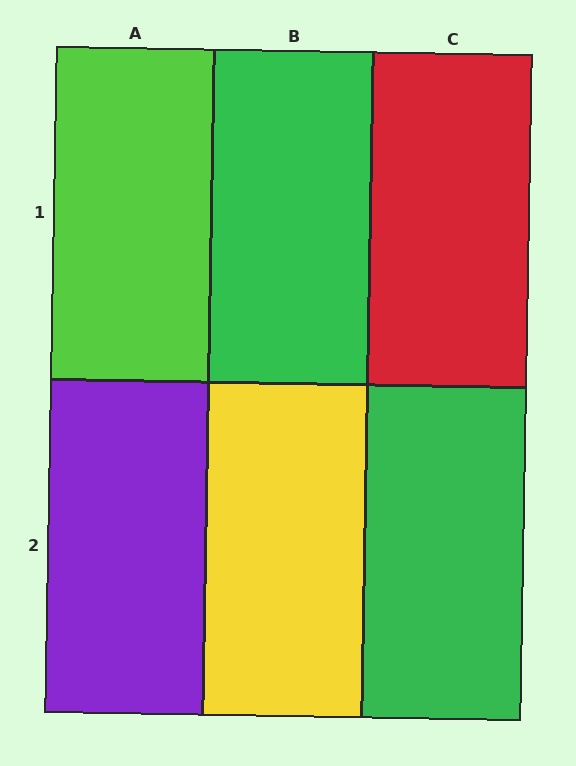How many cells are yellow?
1 cell is yellow.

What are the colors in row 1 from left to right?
Lime, green, red.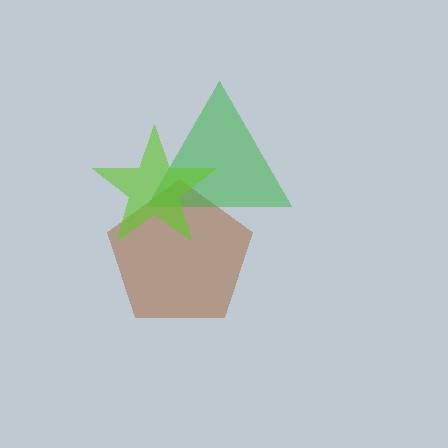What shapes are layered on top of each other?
The layered shapes are: a brown pentagon, a green triangle, a lime star.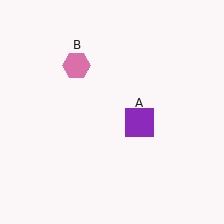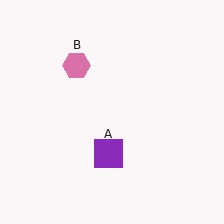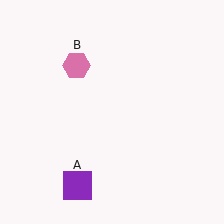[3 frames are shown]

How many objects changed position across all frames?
1 object changed position: purple square (object A).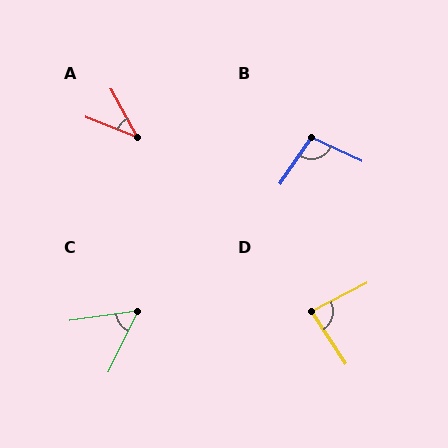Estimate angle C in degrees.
Approximately 56 degrees.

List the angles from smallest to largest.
A (40°), C (56°), D (83°), B (99°).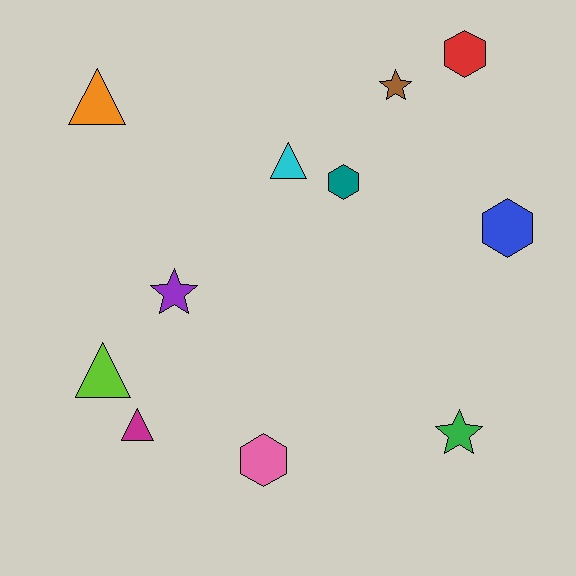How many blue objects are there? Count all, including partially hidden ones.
There is 1 blue object.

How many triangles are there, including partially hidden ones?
There are 4 triangles.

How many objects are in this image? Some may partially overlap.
There are 11 objects.